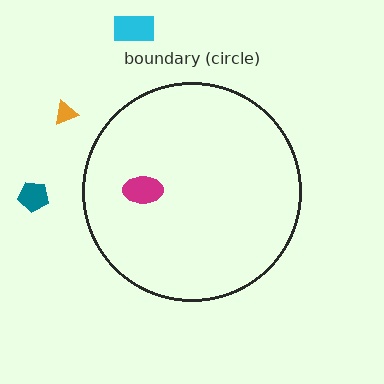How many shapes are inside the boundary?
1 inside, 3 outside.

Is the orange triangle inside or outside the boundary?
Outside.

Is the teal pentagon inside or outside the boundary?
Outside.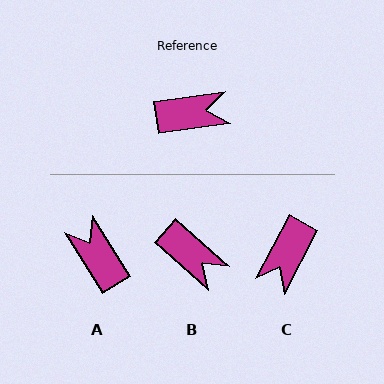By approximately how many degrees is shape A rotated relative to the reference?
Approximately 114 degrees counter-clockwise.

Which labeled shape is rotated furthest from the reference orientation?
C, about 126 degrees away.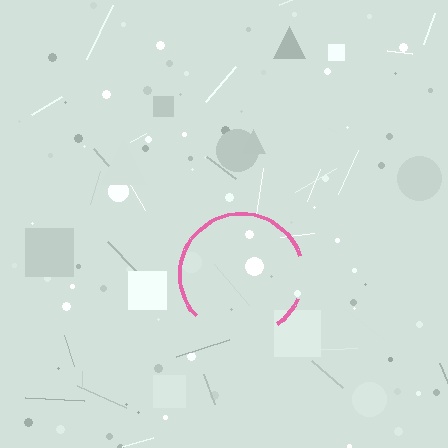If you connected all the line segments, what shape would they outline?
They would outline a circle.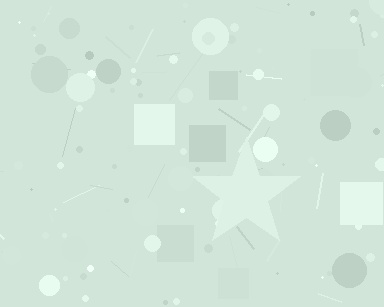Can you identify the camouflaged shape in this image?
The camouflaged shape is a star.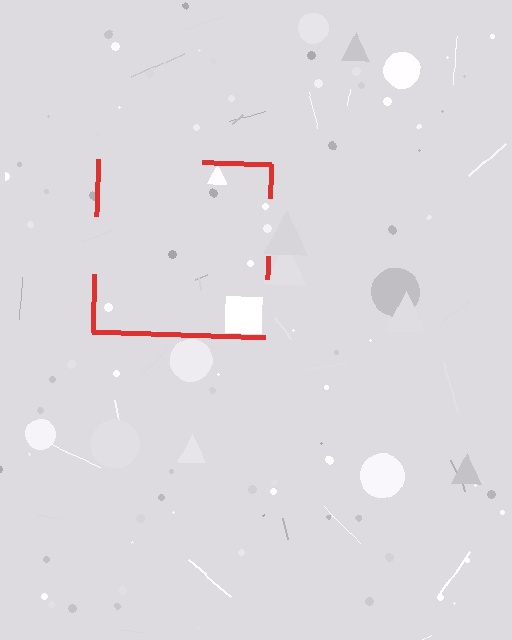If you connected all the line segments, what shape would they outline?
They would outline a square.